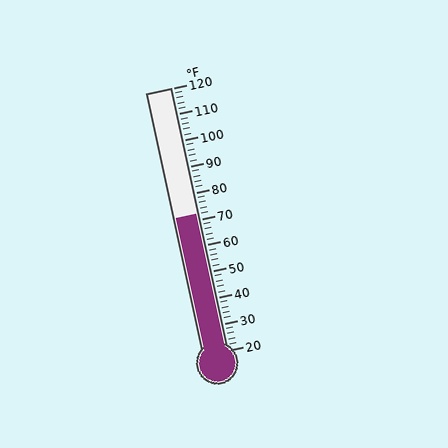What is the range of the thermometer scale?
The thermometer scale ranges from 20°F to 120°F.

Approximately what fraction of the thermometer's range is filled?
The thermometer is filled to approximately 50% of its range.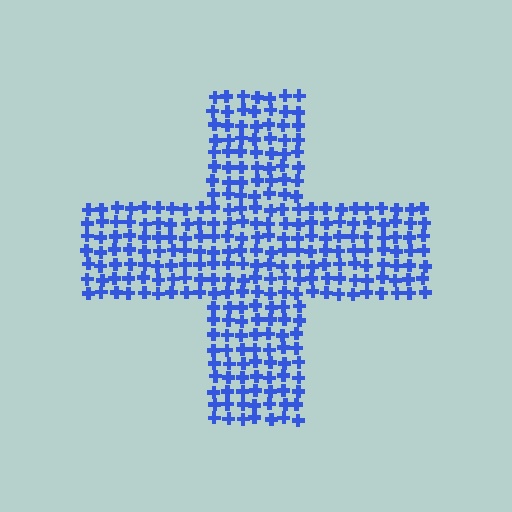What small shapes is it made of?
It is made of small crosses.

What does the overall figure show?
The overall figure shows a cross.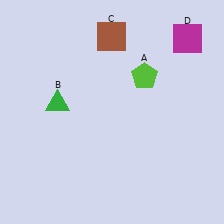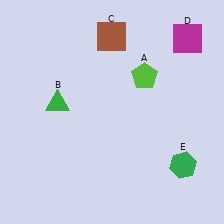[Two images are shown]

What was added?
A green hexagon (E) was added in Image 2.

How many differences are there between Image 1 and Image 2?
There is 1 difference between the two images.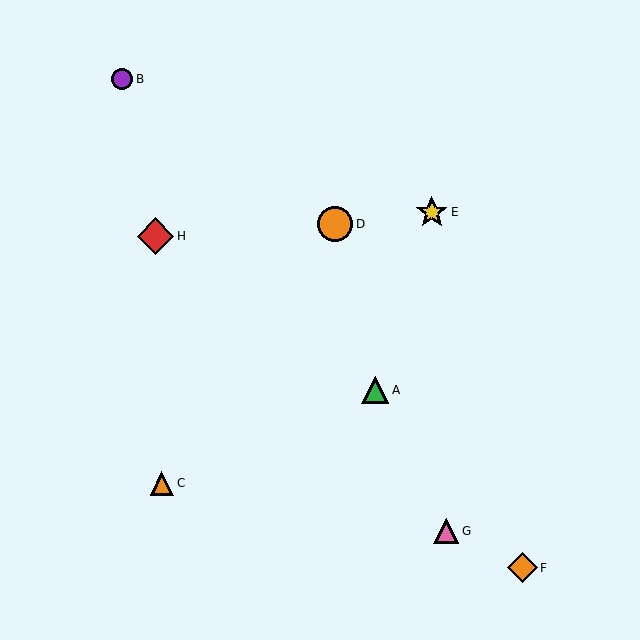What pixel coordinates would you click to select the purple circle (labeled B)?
Click at (122, 79) to select the purple circle B.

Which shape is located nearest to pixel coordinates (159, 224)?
The red diamond (labeled H) at (155, 236) is nearest to that location.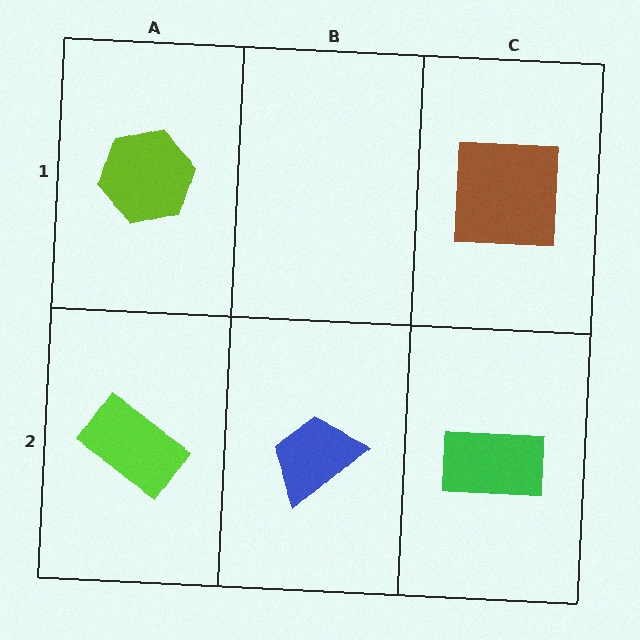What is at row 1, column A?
A lime hexagon.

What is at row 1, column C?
A brown square.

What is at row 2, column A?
A lime rectangle.